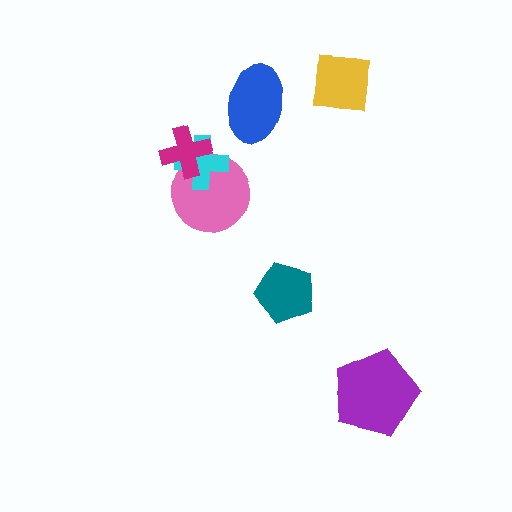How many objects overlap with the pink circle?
2 objects overlap with the pink circle.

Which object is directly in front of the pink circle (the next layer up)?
The cyan cross is directly in front of the pink circle.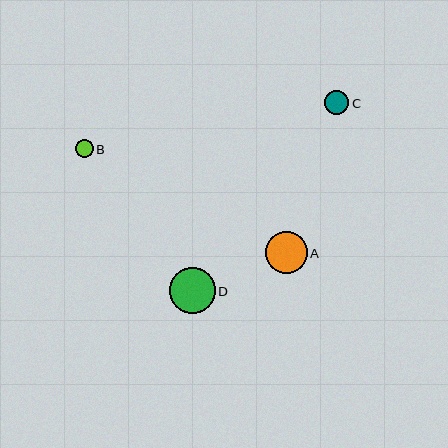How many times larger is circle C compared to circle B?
Circle C is approximately 1.4 times the size of circle B.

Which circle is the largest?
Circle D is the largest with a size of approximately 46 pixels.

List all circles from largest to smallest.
From largest to smallest: D, A, C, B.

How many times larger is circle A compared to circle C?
Circle A is approximately 1.7 times the size of circle C.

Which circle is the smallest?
Circle B is the smallest with a size of approximately 18 pixels.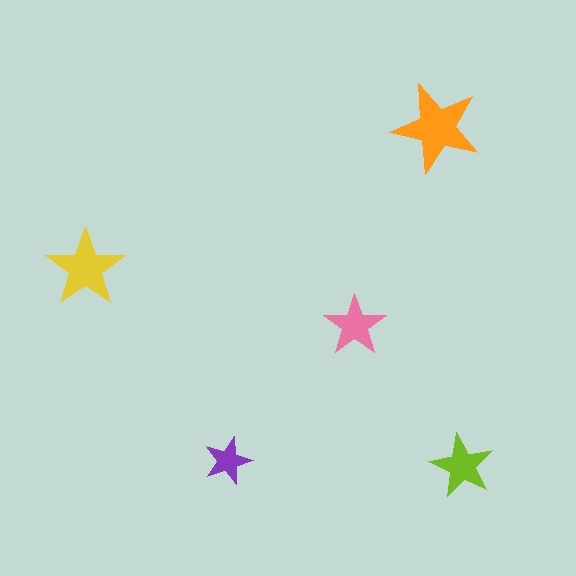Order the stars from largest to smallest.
the orange one, the yellow one, the lime one, the pink one, the purple one.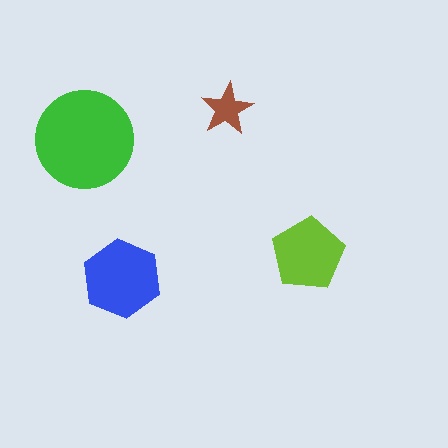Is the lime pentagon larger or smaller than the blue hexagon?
Smaller.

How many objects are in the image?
There are 4 objects in the image.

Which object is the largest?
The green circle.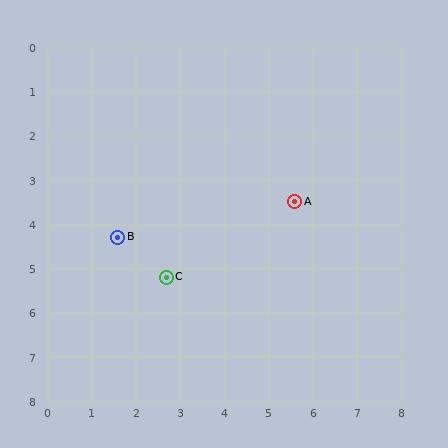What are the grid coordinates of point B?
Point B is at approximately (1.6, 4.3).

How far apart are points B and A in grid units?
Points B and A are about 4.1 grid units apart.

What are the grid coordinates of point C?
Point C is at approximately (2.7, 5.2).